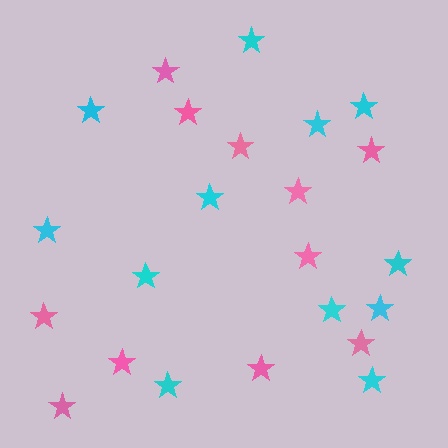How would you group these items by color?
There are 2 groups: one group of cyan stars (12) and one group of pink stars (11).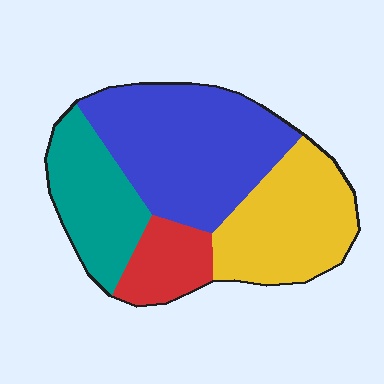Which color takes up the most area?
Blue, at roughly 40%.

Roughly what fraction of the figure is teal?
Teal takes up less than a quarter of the figure.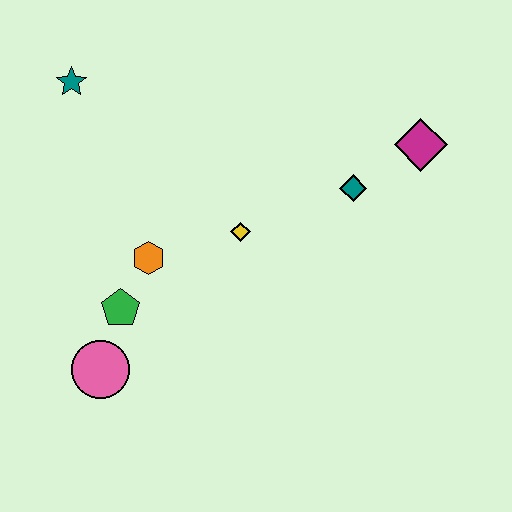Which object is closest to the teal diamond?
The magenta diamond is closest to the teal diamond.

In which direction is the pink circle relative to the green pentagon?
The pink circle is below the green pentagon.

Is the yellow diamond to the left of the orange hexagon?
No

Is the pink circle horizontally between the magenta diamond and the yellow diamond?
No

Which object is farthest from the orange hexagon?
The magenta diamond is farthest from the orange hexagon.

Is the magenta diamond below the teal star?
Yes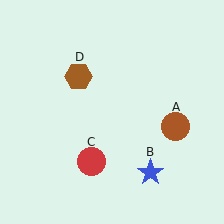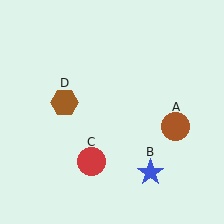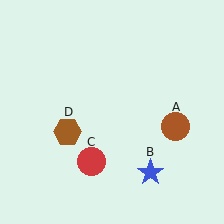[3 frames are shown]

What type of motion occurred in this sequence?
The brown hexagon (object D) rotated counterclockwise around the center of the scene.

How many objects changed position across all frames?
1 object changed position: brown hexagon (object D).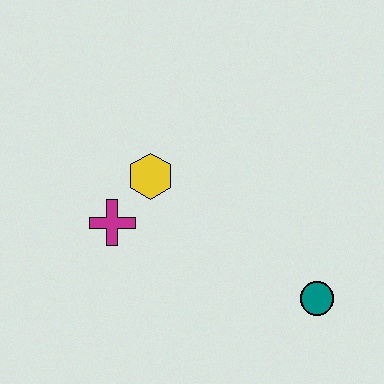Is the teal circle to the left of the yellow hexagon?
No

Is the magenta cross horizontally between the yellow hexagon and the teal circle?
No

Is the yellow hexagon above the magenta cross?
Yes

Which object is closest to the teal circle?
The yellow hexagon is closest to the teal circle.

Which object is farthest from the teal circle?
The magenta cross is farthest from the teal circle.